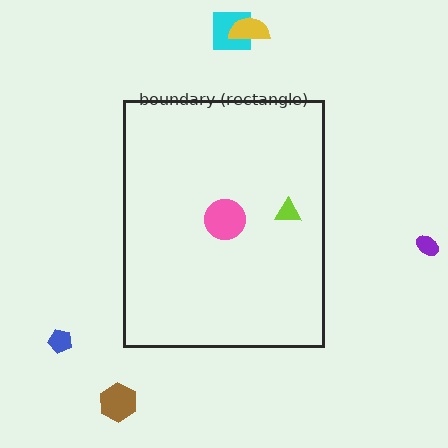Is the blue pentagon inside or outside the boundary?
Outside.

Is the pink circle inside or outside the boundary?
Inside.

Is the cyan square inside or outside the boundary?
Outside.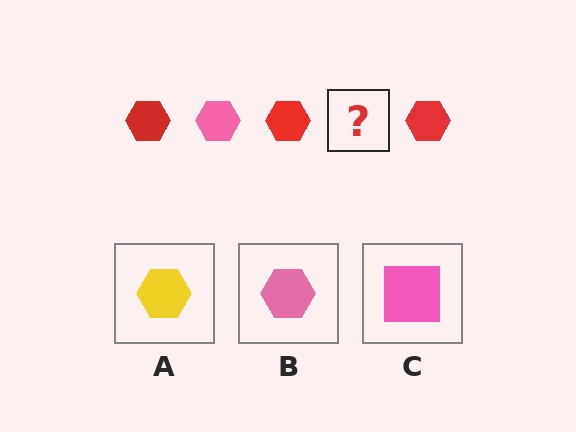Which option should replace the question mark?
Option B.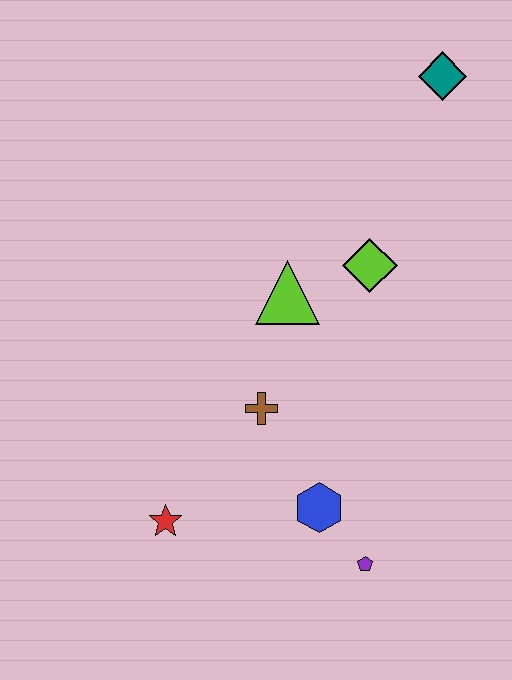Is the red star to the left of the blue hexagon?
Yes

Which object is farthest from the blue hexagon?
The teal diamond is farthest from the blue hexagon.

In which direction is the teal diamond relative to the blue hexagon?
The teal diamond is above the blue hexagon.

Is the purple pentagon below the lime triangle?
Yes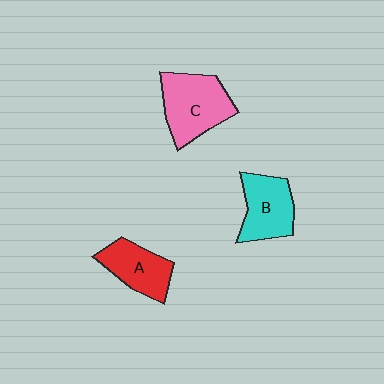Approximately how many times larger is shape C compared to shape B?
Approximately 1.2 times.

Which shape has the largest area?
Shape C (pink).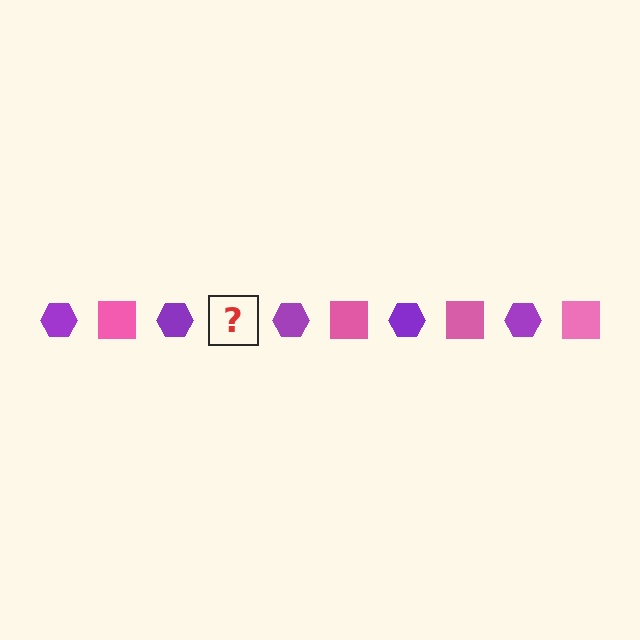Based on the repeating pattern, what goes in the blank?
The blank should be a pink square.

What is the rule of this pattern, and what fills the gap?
The rule is that the pattern alternates between purple hexagon and pink square. The gap should be filled with a pink square.